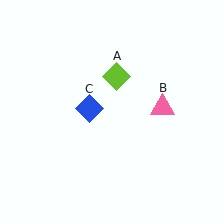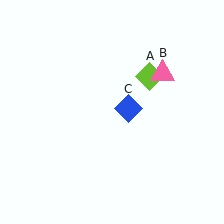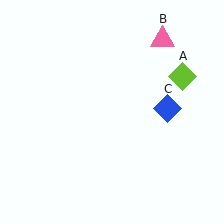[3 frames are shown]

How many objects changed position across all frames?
3 objects changed position: lime diamond (object A), pink triangle (object B), blue diamond (object C).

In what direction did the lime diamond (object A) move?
The lime diamond (object A) moved right.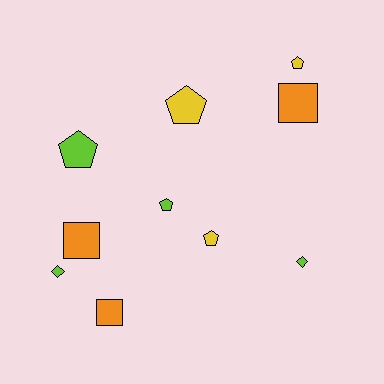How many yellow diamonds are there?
There are no yellow diamonds.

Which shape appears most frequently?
Pentagon, with 5 objects.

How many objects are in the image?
There are 10 objects.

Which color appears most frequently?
Lime, with 4 objects.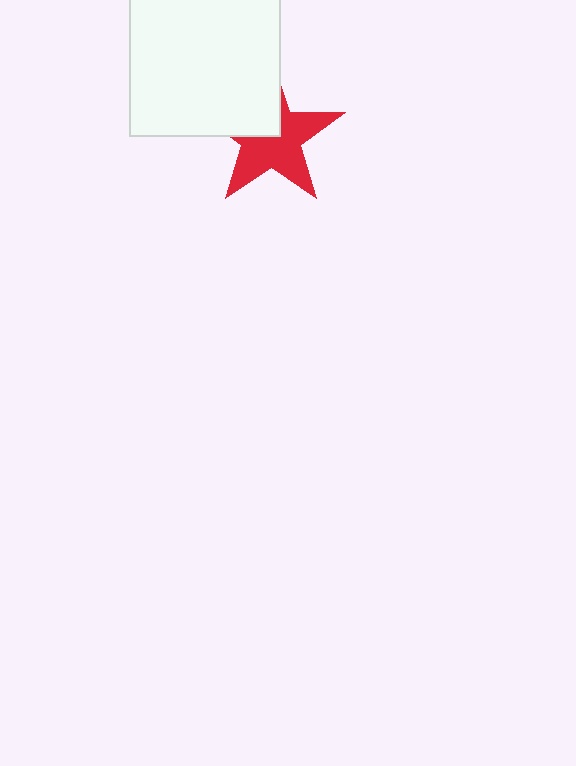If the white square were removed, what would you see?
You would see the complete red star.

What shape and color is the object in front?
The object in front is a white square.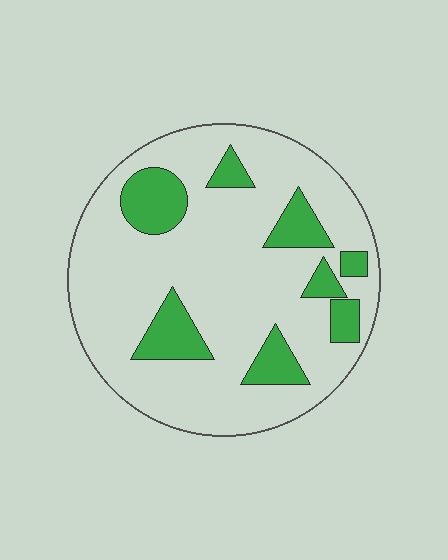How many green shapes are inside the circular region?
8.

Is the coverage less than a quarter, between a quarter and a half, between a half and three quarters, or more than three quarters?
Less than a quarter.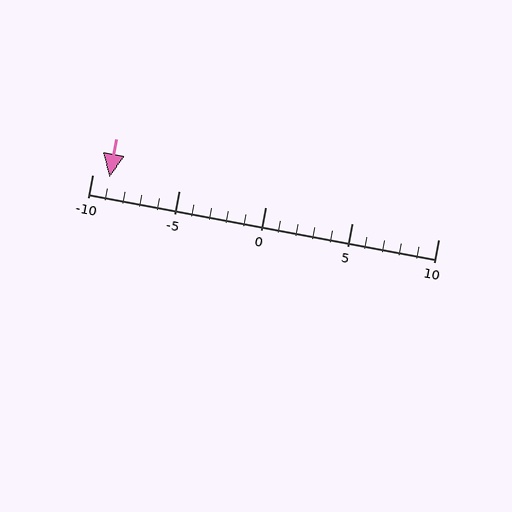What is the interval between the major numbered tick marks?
The major tick marks are spaced 5 units apart.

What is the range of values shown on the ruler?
The ruler shows values from -10 to 10.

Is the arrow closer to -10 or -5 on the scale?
The arrow is closer to -10.